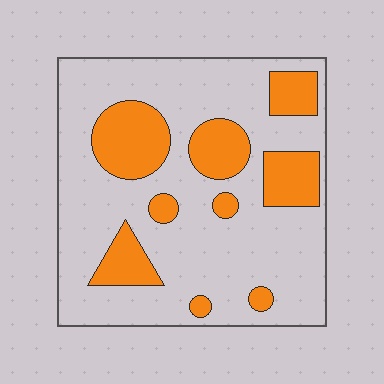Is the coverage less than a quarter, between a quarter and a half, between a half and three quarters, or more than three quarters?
Between a quarter and a half.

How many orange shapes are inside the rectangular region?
9.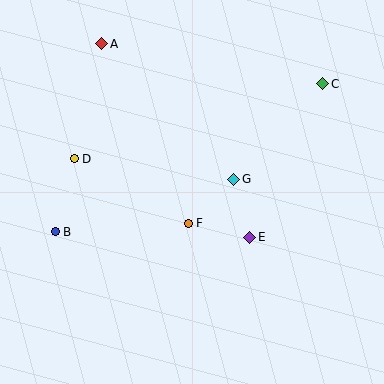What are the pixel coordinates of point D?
Point D is at (74, 159).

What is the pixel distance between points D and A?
The distance between D and A is 118 pixels.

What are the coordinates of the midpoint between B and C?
The midpoint between B and C is at (189, 158).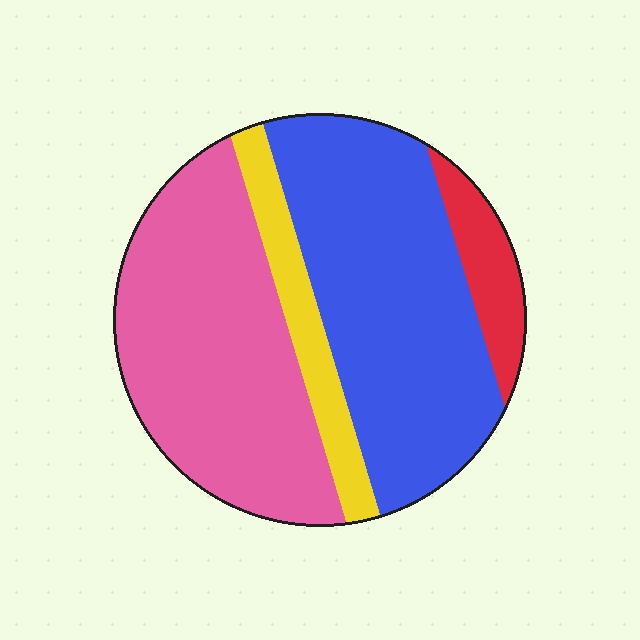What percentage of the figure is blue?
Blue covers about 40% of the figure.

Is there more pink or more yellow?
Pink.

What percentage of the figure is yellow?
Yellow takes up about one tenth (1/10) of the figure.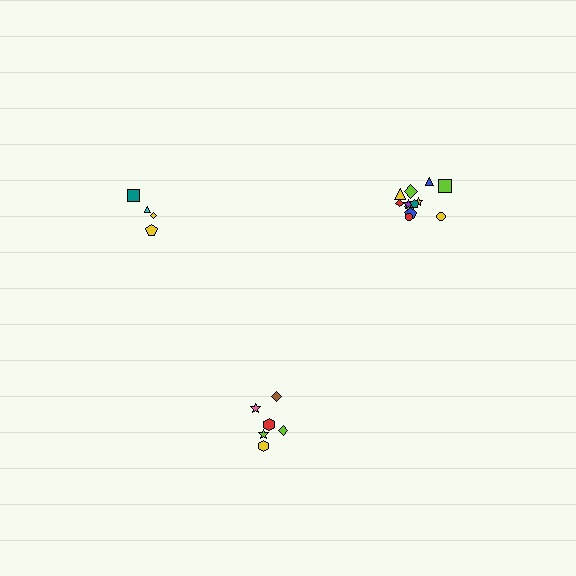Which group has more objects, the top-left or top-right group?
The top-right group.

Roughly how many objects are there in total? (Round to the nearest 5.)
Roughly 20 objects in total.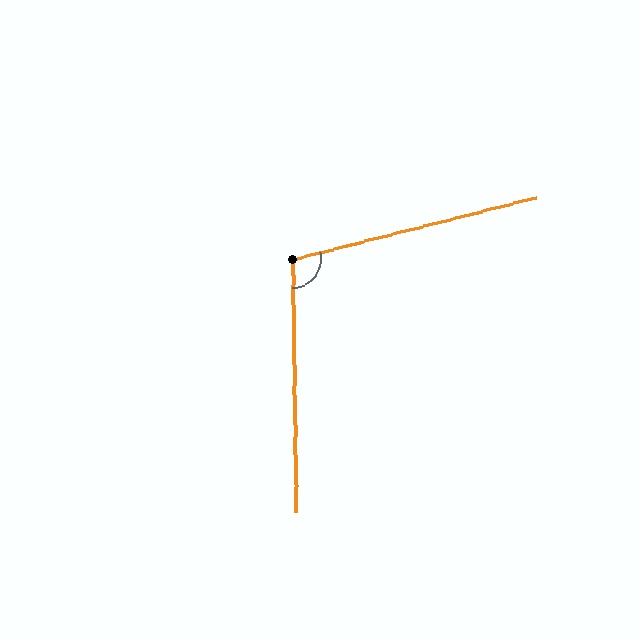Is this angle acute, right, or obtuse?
It is obtuse.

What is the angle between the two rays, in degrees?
Approximately 104 degrees.